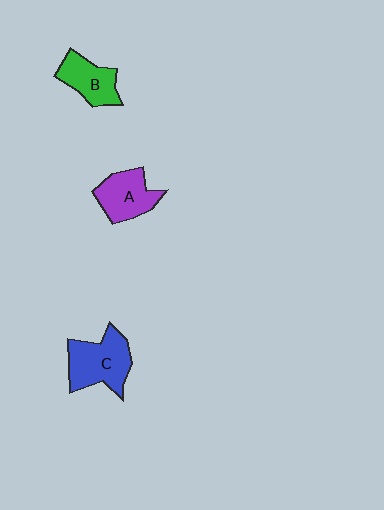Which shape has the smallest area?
Shape B (green).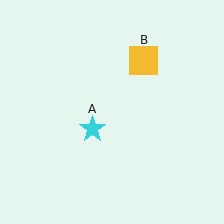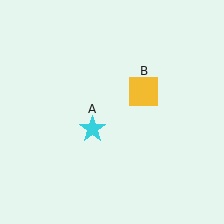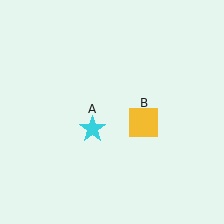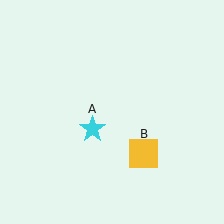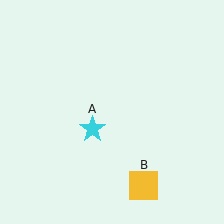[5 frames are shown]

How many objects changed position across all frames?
1 object changed position: yellow square (object B).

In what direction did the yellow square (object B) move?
The yellow square (object B) moved down.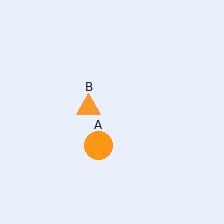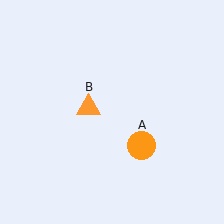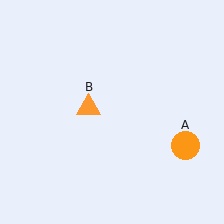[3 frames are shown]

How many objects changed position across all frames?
1 object changed position: orange circle (object A).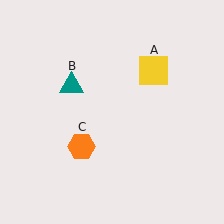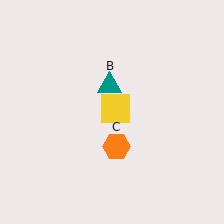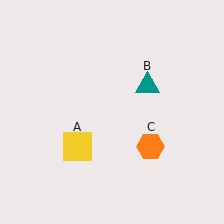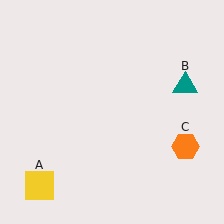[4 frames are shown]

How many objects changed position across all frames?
3 objects changed position: yellow square (object A), teal triangle (object B), orange hexagon (object C).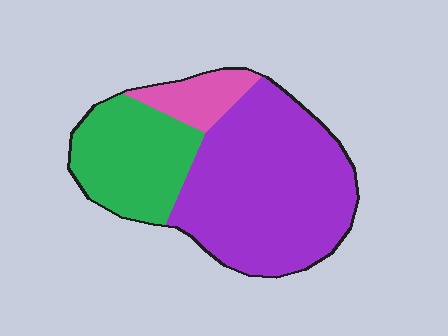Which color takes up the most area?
Purple, at roughly 60%.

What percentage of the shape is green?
Green takes up about one quarter (1/4) of the shape.